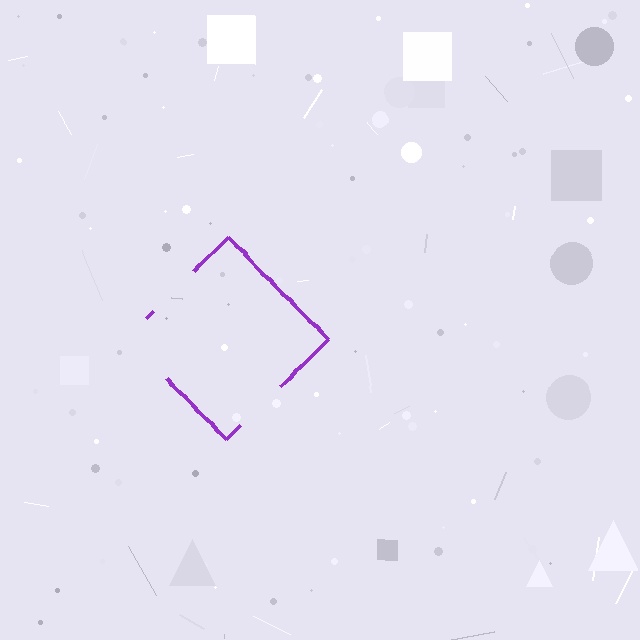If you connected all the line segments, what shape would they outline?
They would outline a diamond.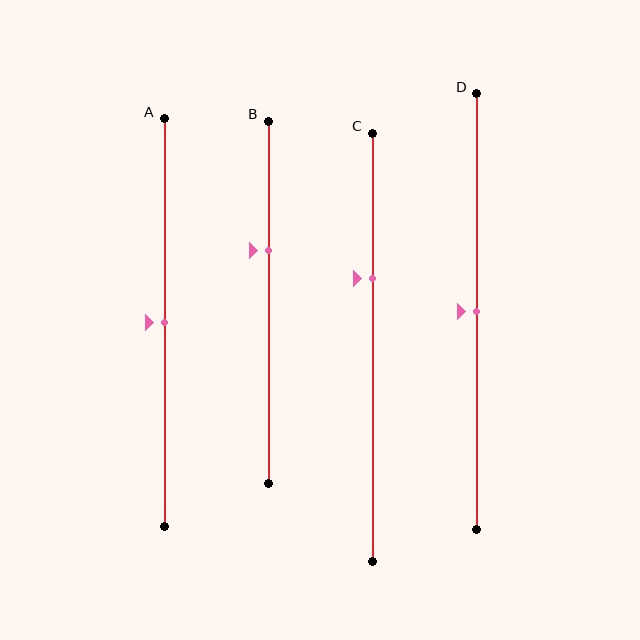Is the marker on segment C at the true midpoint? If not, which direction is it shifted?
No, the marker on segment C is shifted upward by about 16% of the segment length.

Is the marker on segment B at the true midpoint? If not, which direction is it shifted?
No, the marker on segment B is shifted upward by about 14% of the segment length.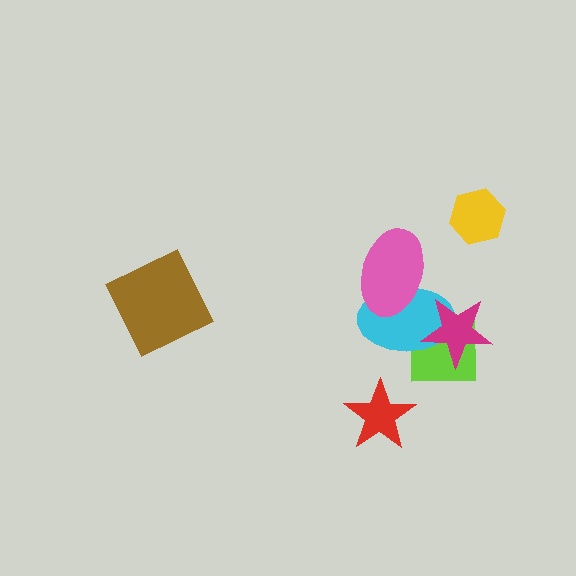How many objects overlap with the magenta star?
2 objects overlap with the magenta star.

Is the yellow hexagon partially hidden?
No, no other shape covers it.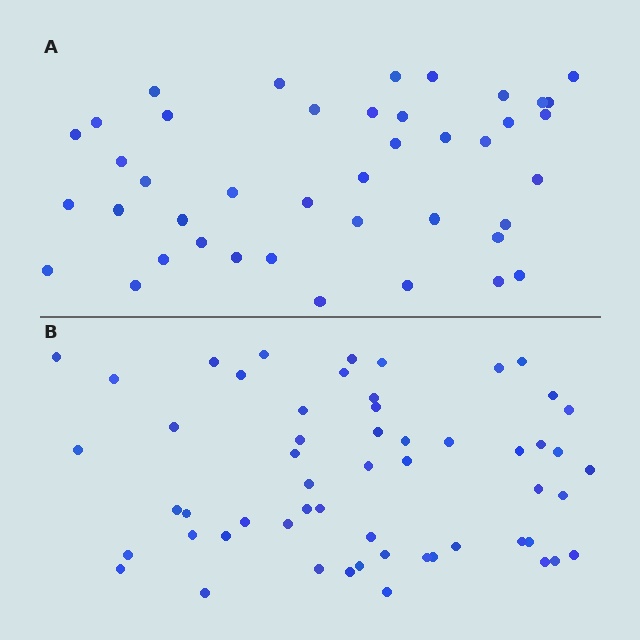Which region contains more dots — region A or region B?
Region B (the bottom region) has more dots.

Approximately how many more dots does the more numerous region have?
Region B has approximately 15 more dots than region A.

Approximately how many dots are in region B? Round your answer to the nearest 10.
About 60 dots. (The exact count is 56, which rounds to 60.)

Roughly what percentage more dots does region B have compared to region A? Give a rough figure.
About 35% more.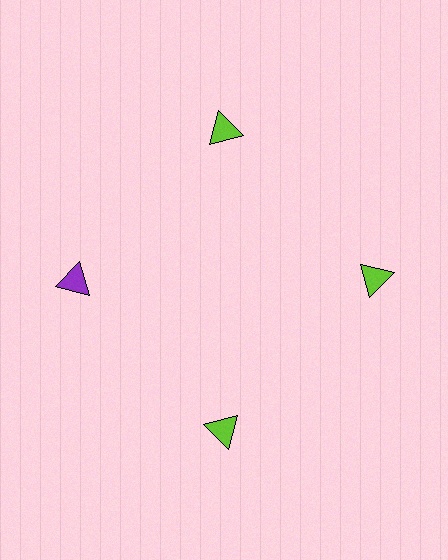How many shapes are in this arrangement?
There are 4 shapes arranged in a ring pattern.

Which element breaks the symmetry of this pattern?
The purple triangle at roughly the 9 o'clock position breaks the symmetry. All other shapes are lime triangles.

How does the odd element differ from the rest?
It has a different color: purple instead of lime.